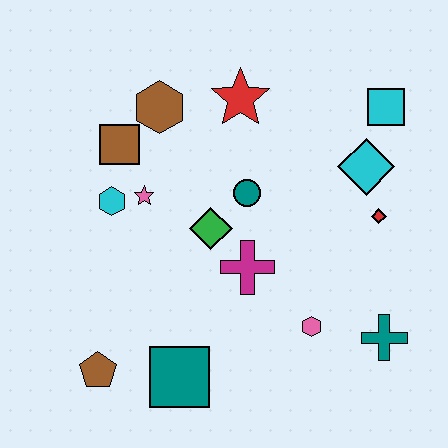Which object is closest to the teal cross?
The pink hexagon is closest to the teal cross.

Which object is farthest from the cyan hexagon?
The teal cross is farthest from the cyan hexagon.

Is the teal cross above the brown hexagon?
No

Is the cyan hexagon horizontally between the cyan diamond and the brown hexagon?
No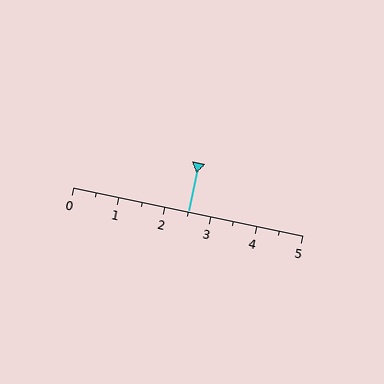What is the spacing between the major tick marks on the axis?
The major ticks are spaced 1 apart.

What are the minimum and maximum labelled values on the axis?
The axis runs from 0 to 5.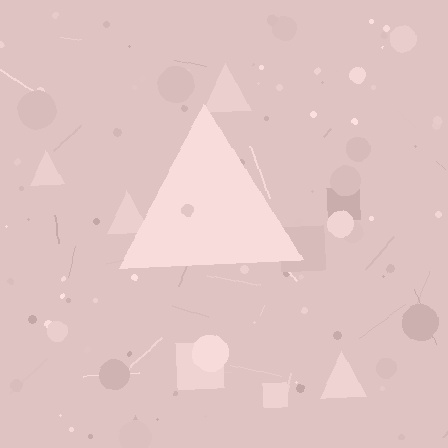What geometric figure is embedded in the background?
A triangle is embedded in the background.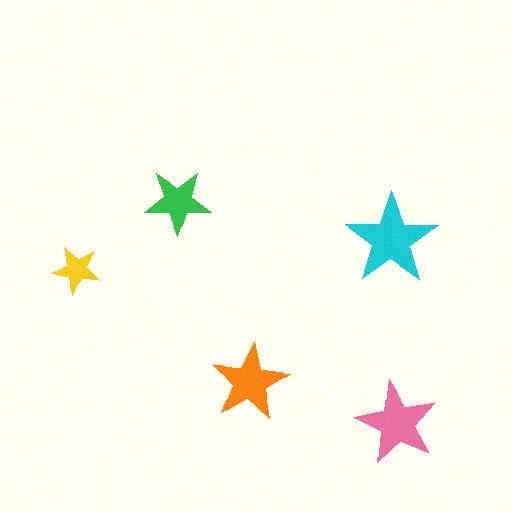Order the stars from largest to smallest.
the cyan one, the pink one, the orange one, the green one, the yellow one.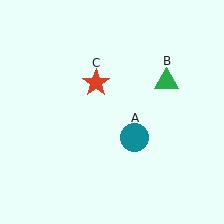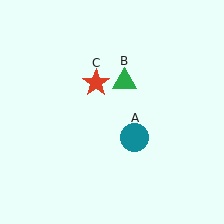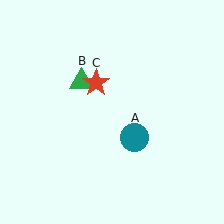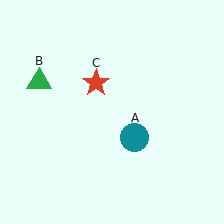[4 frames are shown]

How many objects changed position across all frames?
1 object changed position: green triangle (object B).